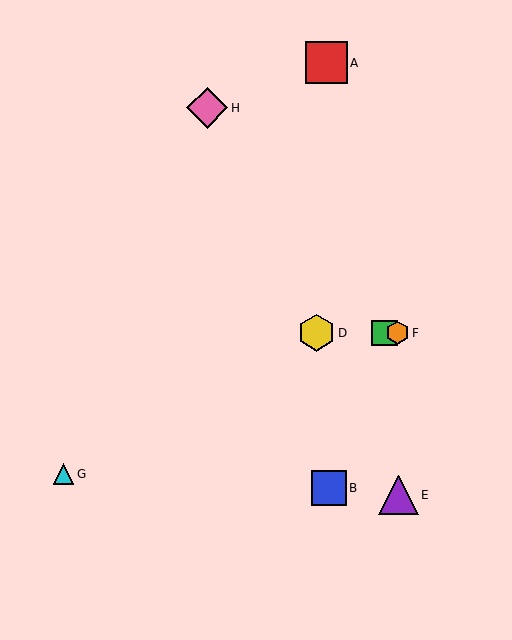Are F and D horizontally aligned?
Yes, both are at y≈333.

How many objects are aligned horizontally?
3 objects (C, D, F) are aligned horizontally.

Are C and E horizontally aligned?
No, C is at y≈333 and E is at y≈495.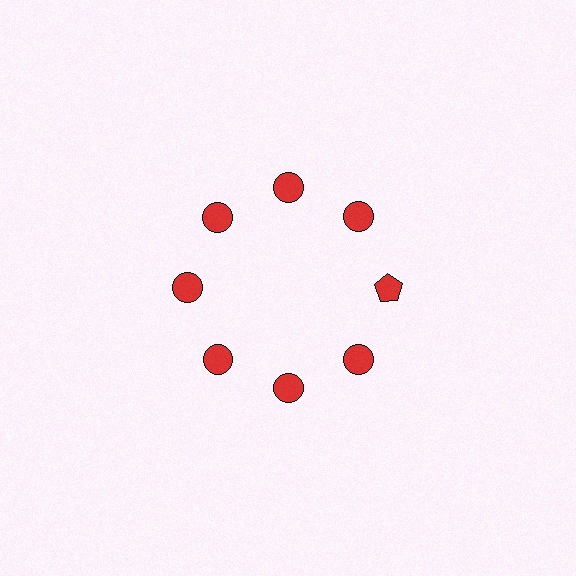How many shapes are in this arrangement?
There are 8 shapes arranged in a ring pattern.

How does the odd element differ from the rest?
It has a different shape: pentagon instead of circle.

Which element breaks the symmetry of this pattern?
The red pentagon at roughly the 3 o'clock position breaks the symmetry. All other shapes are red circles.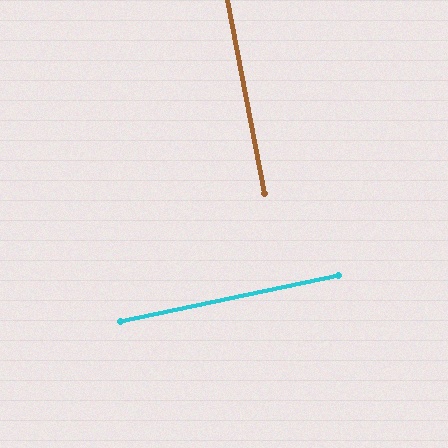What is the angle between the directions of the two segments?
Approximately 89 degrees.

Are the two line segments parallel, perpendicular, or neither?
Perpendicular — they meet at approximately 89°.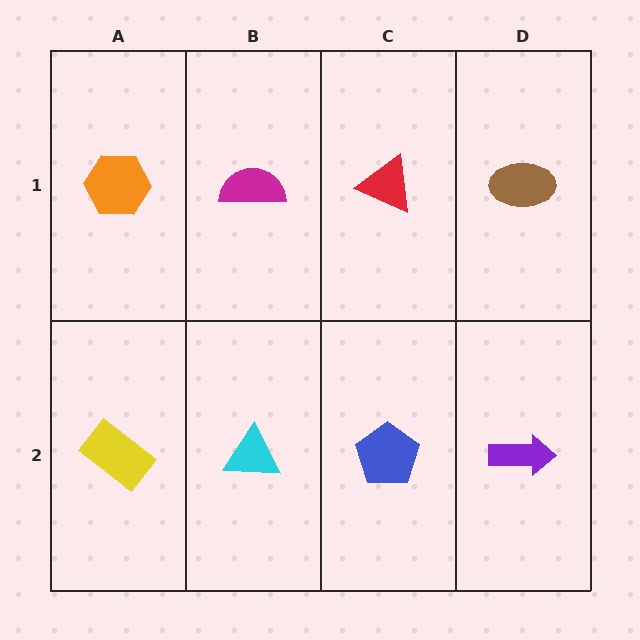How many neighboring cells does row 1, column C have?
3.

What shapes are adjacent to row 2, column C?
A red triangle (row 1, column C), a cyan triangle (row 2, column B), a purple arrow (row 2, column D).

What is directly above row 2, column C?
A red triangle.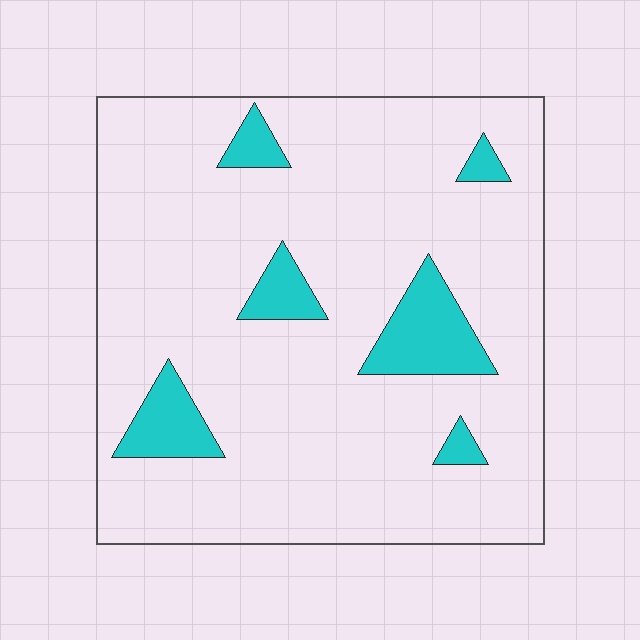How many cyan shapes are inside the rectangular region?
6.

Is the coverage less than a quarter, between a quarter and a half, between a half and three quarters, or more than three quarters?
Less than a quarter.